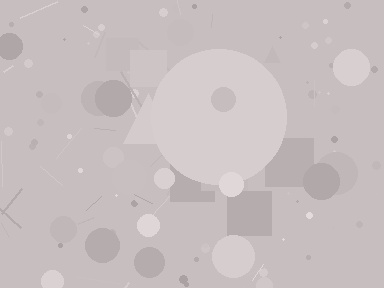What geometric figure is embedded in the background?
A circle is embedded in the background.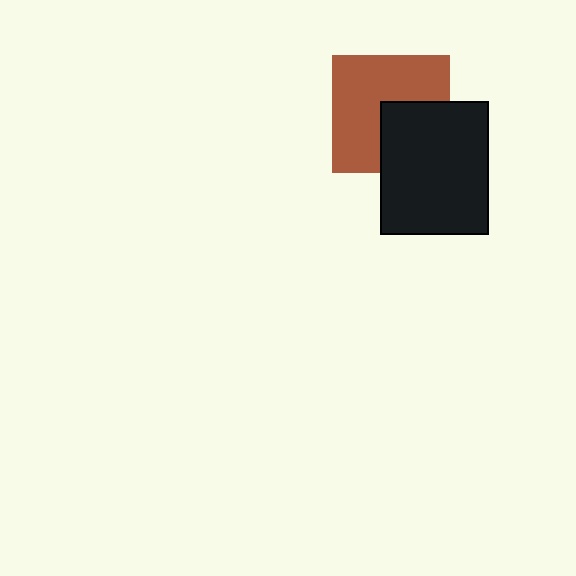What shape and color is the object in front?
The object in front is a black rectangle.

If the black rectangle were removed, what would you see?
You would see the complete brown square.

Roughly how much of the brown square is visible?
About half of it is visible (roughly 64%).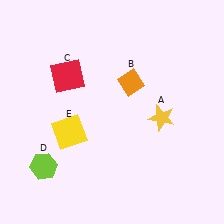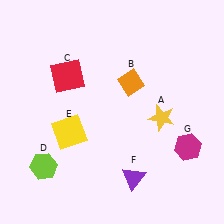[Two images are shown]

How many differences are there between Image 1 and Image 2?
There are 2 differences between the two images.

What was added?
A purple triangle (F), a magenta hexagon (G) were added in Image 2.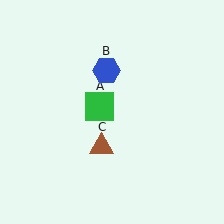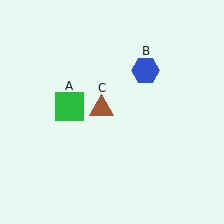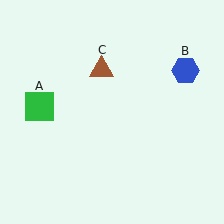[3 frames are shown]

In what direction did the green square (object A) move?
The green square (object A) moved left.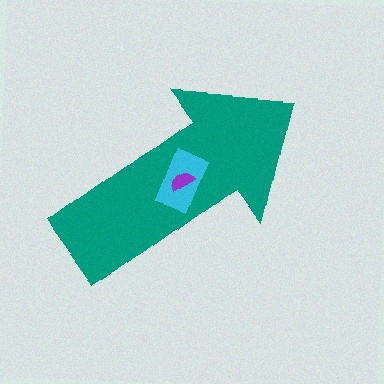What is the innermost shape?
The purple semicircle.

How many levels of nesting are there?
3.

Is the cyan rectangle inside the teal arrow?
Yes.